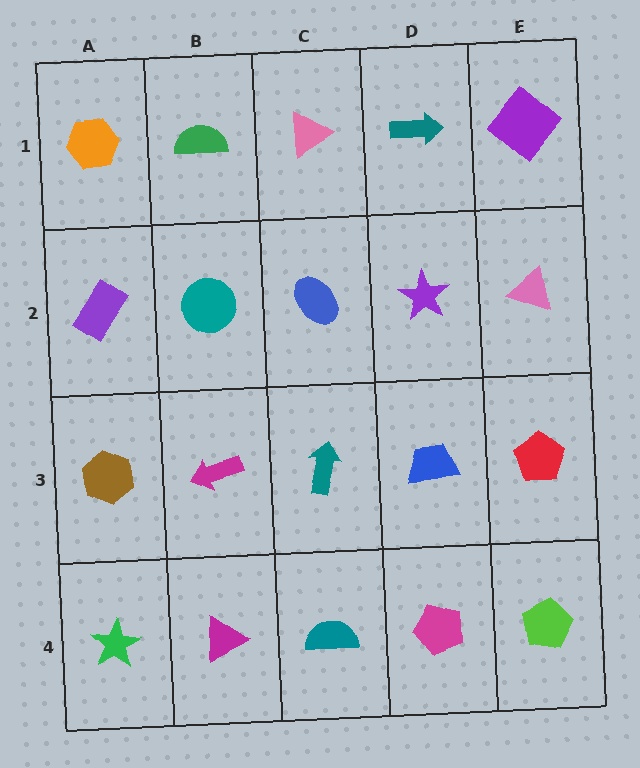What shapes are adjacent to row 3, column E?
A pink triangle (row 2, column E), a lime pentagon (row 4, column E), a blue trapezoid (row 3, column D).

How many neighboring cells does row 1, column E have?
2.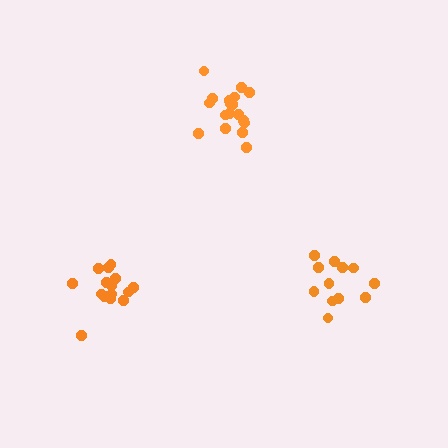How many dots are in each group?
Group 1: 18 dots, Group 2: 12 dots, Group 3: 15 dots (45 total).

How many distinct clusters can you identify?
There are 3 distinct clusters.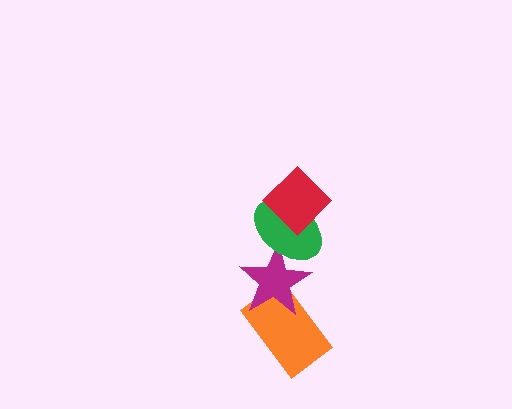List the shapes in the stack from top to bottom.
From top to bottom: the red diamond, the green ellipse, the magenta star, the orange rectangle.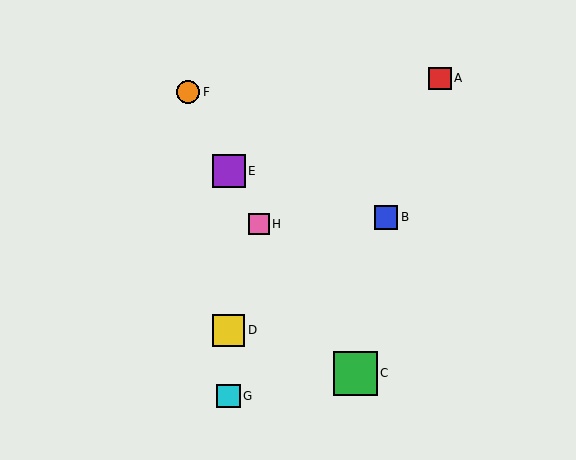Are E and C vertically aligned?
No, E is at x≈229 and C is at x≈355.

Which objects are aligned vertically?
Objects D, E, G are aligned vertically.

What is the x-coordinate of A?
Object A is at x≈440.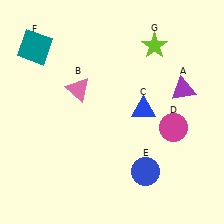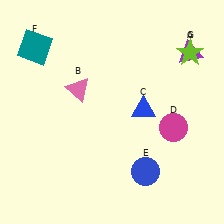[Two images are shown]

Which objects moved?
The objects that moved are: the purple triangle (A), the lime star (G).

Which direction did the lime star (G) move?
The lime star (G) moved right.